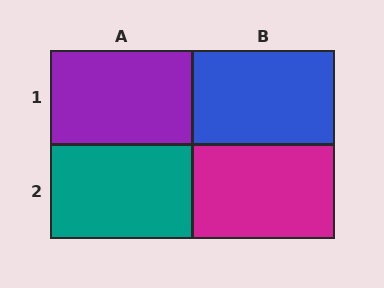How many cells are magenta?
1 cell is magenta.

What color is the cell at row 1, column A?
Purple.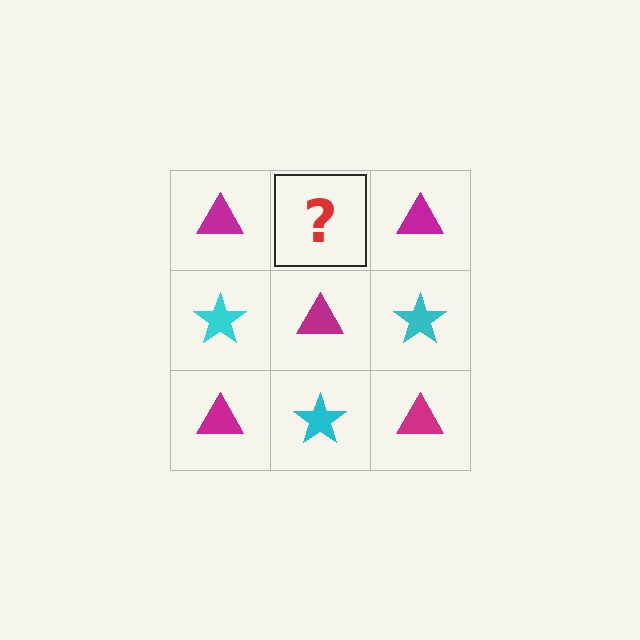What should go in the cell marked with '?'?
The missing cell should contain a cyan star.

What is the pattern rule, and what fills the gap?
The rule is that it alternates magenta triangle and cyan star in a checkerboard pattern. The gap should be filled with a cyan star.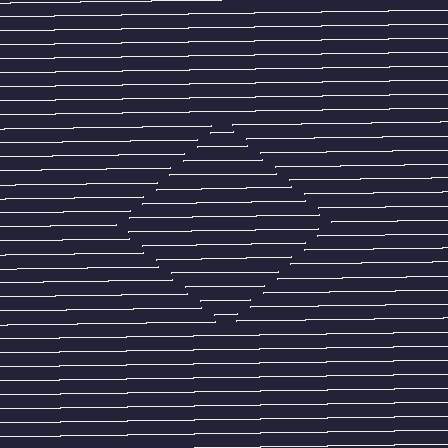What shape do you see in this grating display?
An illusory square. The interior of the shape contains the same grating, shifted by half a period — the contour is defined by the phase discontinuity where line-ends from the inner and outer gratings abut.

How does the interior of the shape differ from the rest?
The interior of the shape contains the same grating, shifted by half a period — the contour is defined by the phase discontinuity where line-ends from the inner and outer gratings abut.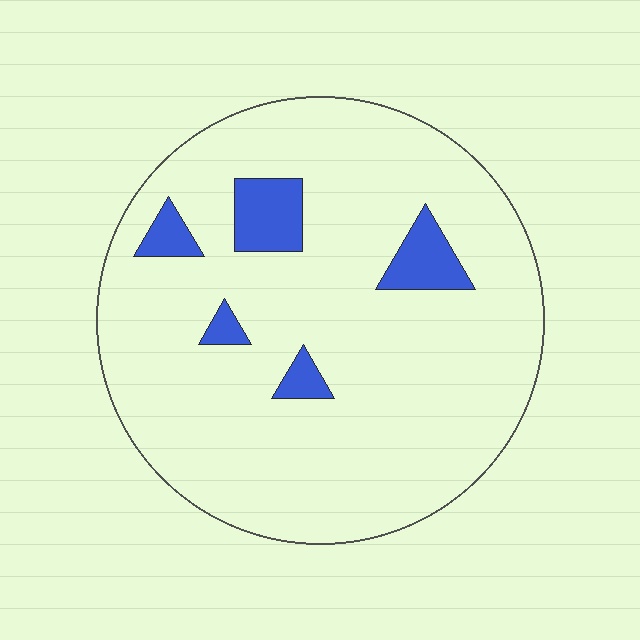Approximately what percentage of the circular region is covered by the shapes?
Approximately 10%.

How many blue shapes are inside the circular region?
5.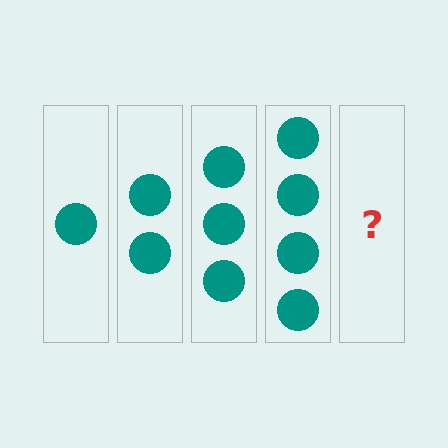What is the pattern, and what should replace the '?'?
The pattern is that each step adds one more circle. The '?' should be 5 circles.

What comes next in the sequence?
The next element should be 5 circles.